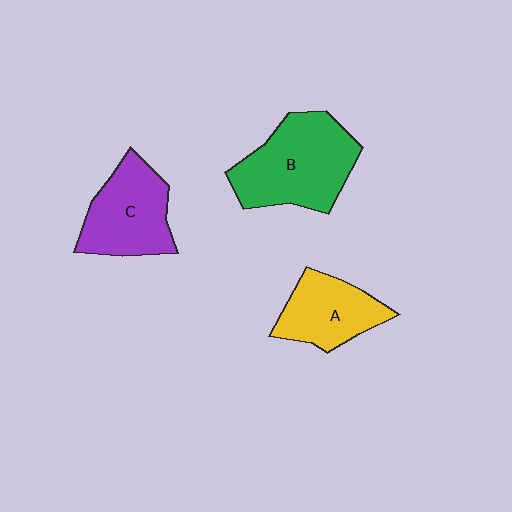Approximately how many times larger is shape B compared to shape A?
Approximately 1.5 times.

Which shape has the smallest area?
Shape A (yellow).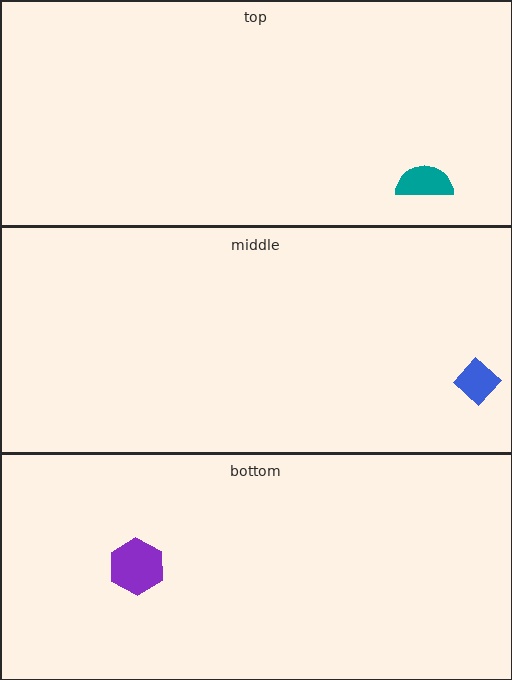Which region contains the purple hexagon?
The bottom region.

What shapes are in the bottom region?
The purple hexagon.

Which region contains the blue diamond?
The middle region.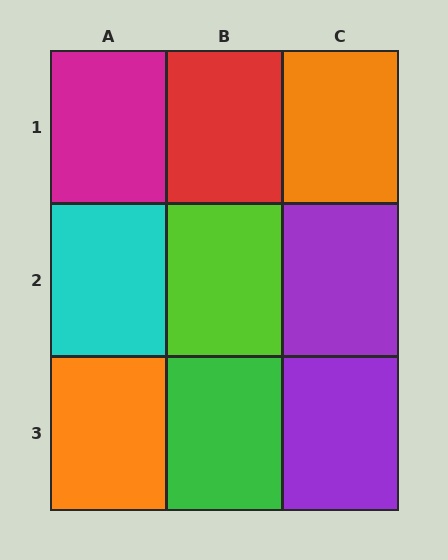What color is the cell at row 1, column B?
Red.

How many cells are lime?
1 cell is lime.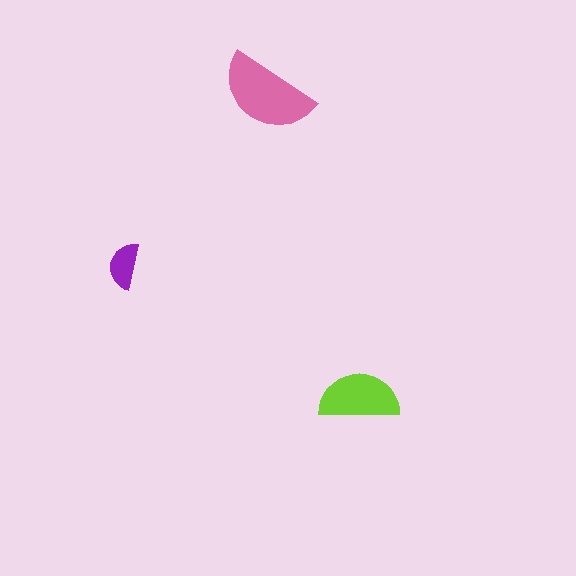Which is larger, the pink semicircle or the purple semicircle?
The pink one.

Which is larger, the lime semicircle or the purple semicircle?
The lime one.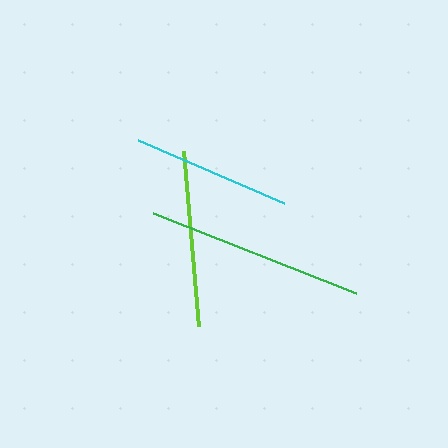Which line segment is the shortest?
The cyan line is the shortest at approximately 159 pixels.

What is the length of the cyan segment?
The cyan segment is approximately 159 pixels long.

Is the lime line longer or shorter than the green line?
The green line is longer than the lime line.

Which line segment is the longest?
The green line is the longest at approximately 218 pixels.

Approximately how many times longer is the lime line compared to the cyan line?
The lime line is approximately 1.1 times the length of the cyan line.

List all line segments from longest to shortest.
From longest to shortest: green, lime, cyan.